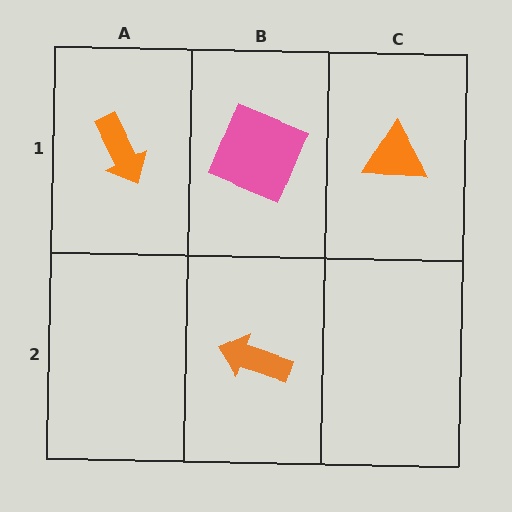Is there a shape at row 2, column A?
No, that cell is empty.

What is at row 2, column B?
An orange arrow.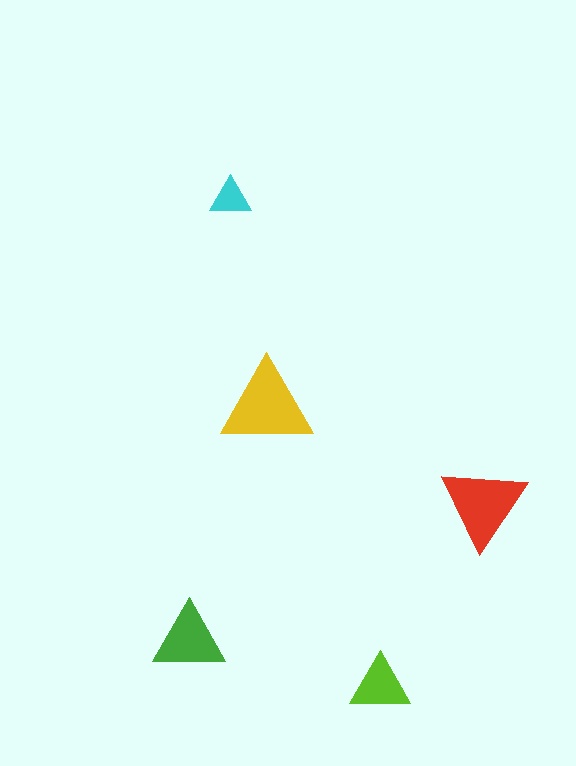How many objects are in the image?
There are 5 objects in the image.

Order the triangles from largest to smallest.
the yellow one, the red one, the green one, the lime one, the cyan one.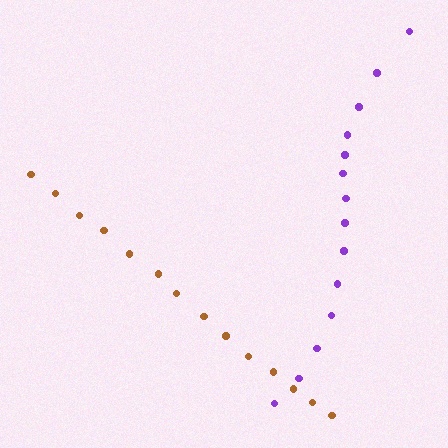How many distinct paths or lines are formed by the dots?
There are 2 distinct paths.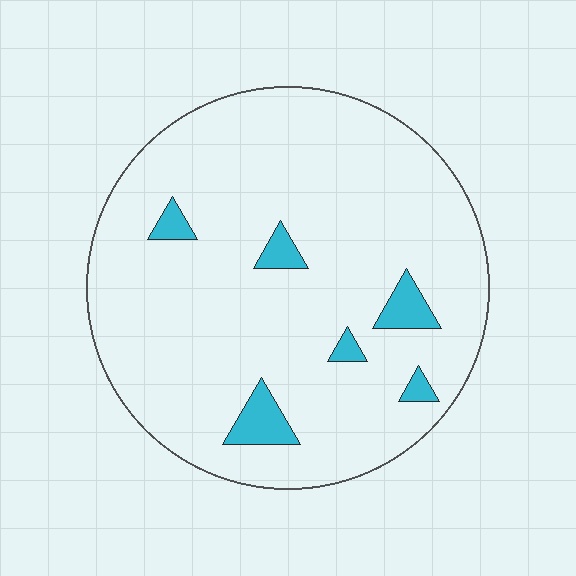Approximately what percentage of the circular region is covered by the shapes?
Approximately 5%.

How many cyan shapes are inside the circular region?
6.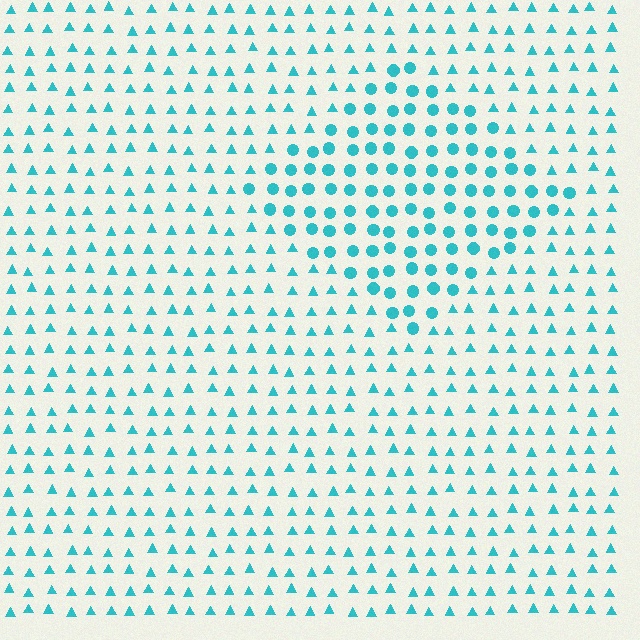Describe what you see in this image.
The image is filled with small cyan elements arranged in a uniform grid. A diamond-shaped region contains circles, while the surrounding area contains triangles. The boundary is defined purely by the change in element shape.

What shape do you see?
I see a diamond.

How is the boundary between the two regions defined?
The boundary is defined by a change in element shape: circles inside vs. triangles outside. All elements share the same color and spacing.